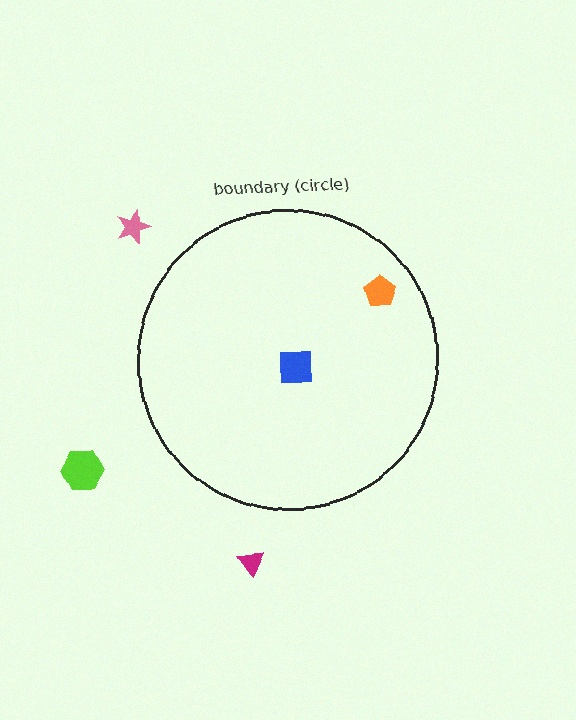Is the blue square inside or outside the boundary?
Inside.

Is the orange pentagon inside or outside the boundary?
Inside.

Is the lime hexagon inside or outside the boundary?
Outside.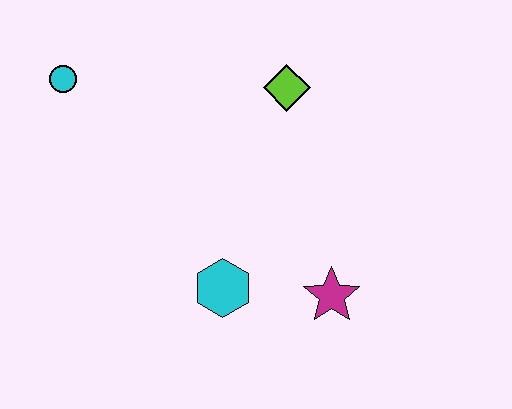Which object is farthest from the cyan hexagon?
The cyan circle is farthest from the cyan hexagon.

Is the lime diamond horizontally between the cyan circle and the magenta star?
Yes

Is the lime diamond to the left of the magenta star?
Yes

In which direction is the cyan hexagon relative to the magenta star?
The cyan hexagon is to the left of the magenta star.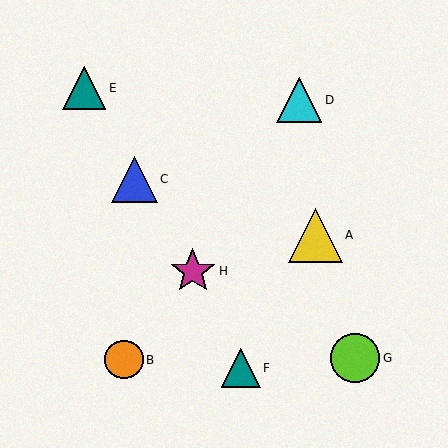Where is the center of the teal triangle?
The center of the teal triangle is at (241, 368).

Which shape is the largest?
The yellow triangle (labeled A) is the largest.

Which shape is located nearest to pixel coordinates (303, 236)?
The yellow triangle (labeled A) at (315, 235) is nearest to that location.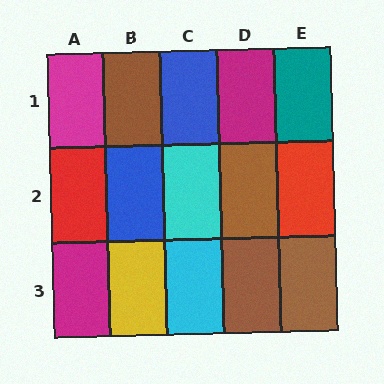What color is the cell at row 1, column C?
Blue.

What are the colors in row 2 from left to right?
Red, blue, cyan, brown, red.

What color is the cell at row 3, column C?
Cyan.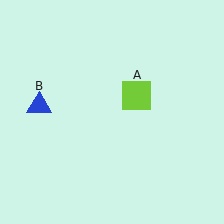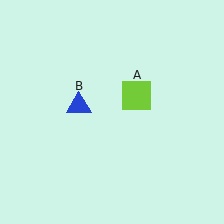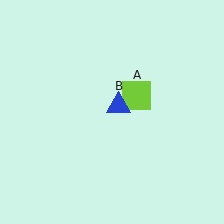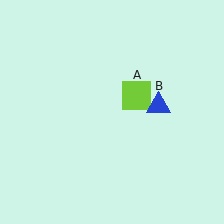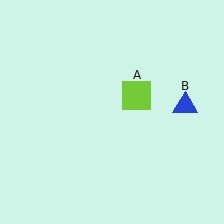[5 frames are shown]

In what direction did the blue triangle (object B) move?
The blue triangle (object B) moved right.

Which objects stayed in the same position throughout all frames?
Lime square (object A) remained stationary.